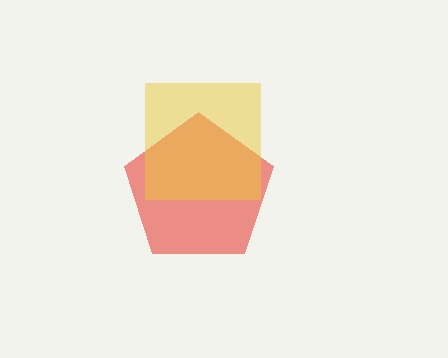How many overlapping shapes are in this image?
There are 2 overlapping shapes in the image.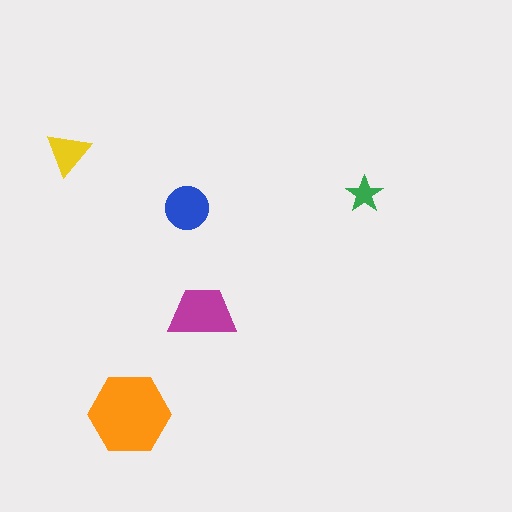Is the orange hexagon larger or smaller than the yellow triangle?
Larger.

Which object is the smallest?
The green star.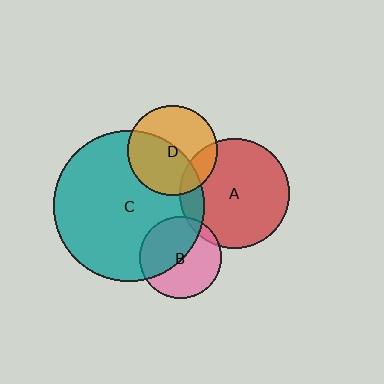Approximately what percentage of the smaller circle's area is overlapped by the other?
Approximately 15%.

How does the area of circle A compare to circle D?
Approximately 1.5 times.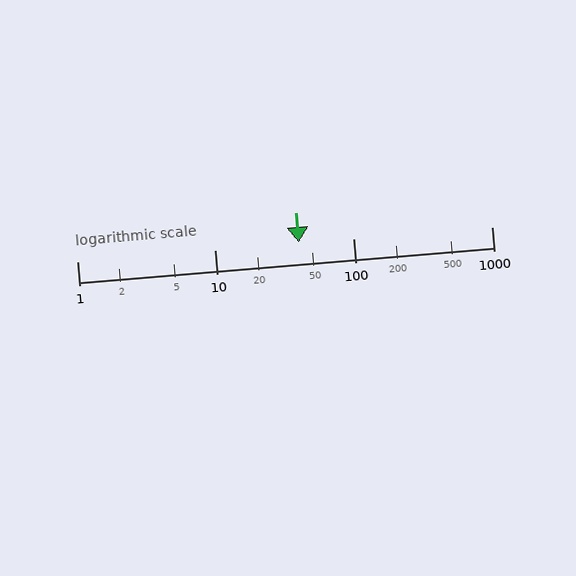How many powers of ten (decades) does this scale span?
The scale spans 3 decades, from 1 to 1000.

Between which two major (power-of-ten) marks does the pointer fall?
The pointer is between 10 and 100.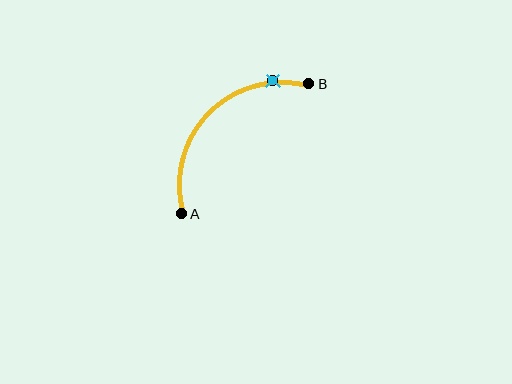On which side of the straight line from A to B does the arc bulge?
The arc bulges above and to the left of the straight line connecting A and B.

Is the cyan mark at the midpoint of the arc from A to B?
No. The cyan mark lies on the arc but is closer to endpoint B. The arc midpoint would be at the point on the curve equidistant along the arc from both A and B.